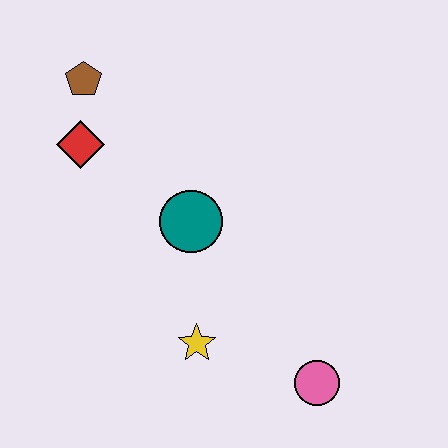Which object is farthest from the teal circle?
The pink circle is farthest from the teal circle.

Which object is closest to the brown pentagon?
The red diamond is closest to the brown pentagon.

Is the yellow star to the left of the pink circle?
Yes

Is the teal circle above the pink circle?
Yes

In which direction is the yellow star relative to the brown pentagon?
The yellow star is below the brown pentagon.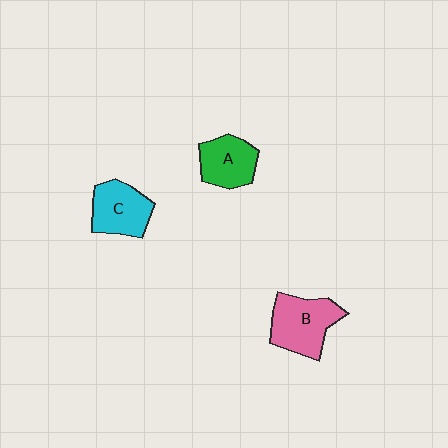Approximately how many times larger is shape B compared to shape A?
Approximately 1.3 times.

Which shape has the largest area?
Shape B (pink).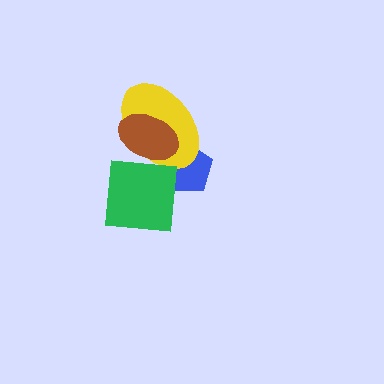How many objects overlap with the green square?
3 objects overlap with the green square.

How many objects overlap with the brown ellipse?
3 objects overlap with the brown ellipse.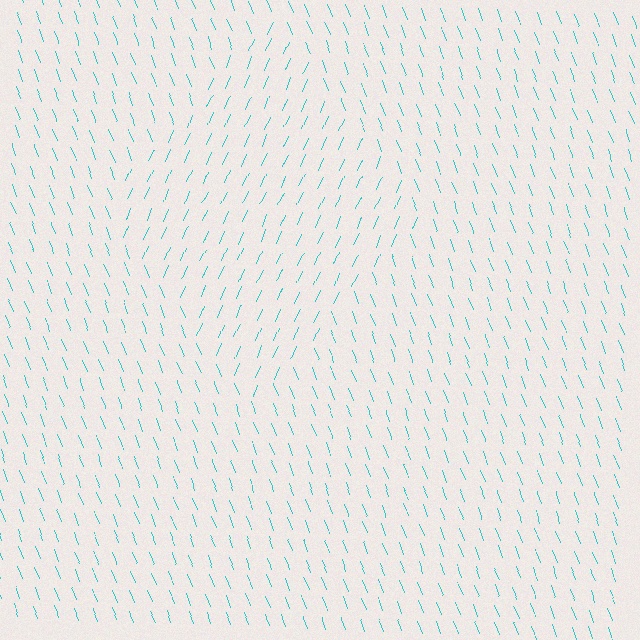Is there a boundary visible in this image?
Yes, there is a texture boundary formed by a change in line orientation.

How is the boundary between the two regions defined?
The boundary is defined purely by a change in line orientation (approximately 45 degrees difference). All lines are the same color and thickness.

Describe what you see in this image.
The image is filled with small cyan line segments. A diamond region in the image has lines oriented differently from the surrounding lines, creating a visible texture boundary.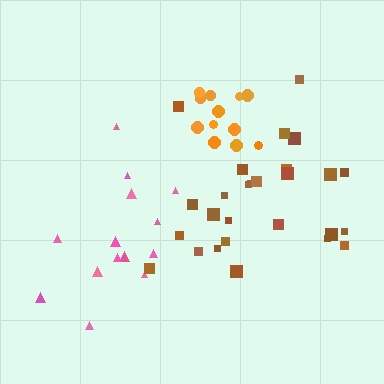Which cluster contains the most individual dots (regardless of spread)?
Brown (27).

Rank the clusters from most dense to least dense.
orange, brown, pink.